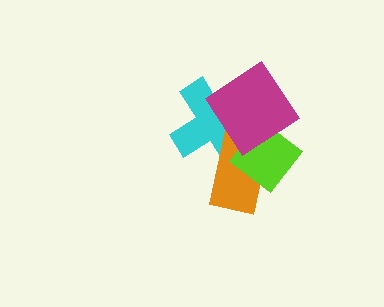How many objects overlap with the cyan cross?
3 objects overlap with the cyan cross.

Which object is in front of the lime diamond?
The magenta diamond is in front of the lime diamond.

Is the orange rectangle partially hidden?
Yes, it is partially covered by another shape.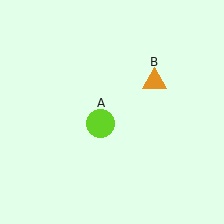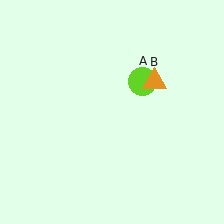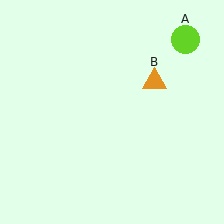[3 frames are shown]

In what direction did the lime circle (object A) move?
The lime circle (object A) moved up and to the right.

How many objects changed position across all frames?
1 object changed position: lime circle (object A).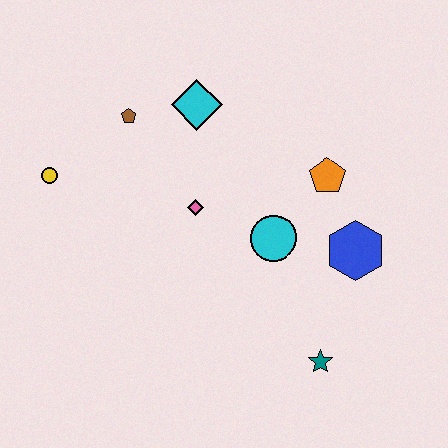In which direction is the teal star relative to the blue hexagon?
The teal star is below the blue hexagon.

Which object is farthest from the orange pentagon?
The yellow circle is farthest from the orange pentagon.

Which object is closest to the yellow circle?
The brown pentagon is closest to the yellow circle.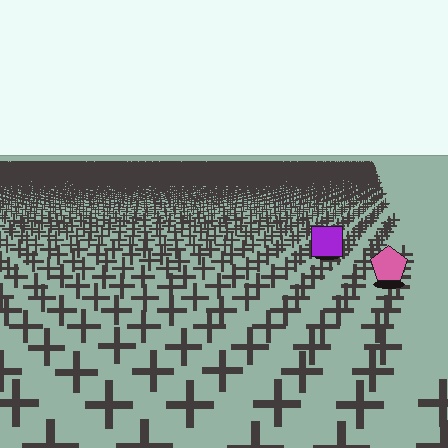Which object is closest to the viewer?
The pink pentagon is closest. The texture marks near it are larger and more spread out.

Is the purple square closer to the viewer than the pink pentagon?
No. The pink pentagon is closer — you can tell from the texture gradient: the ground texture is coarser near it.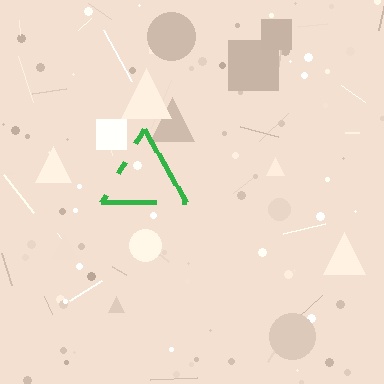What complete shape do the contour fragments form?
The contour fragments form a triangle.